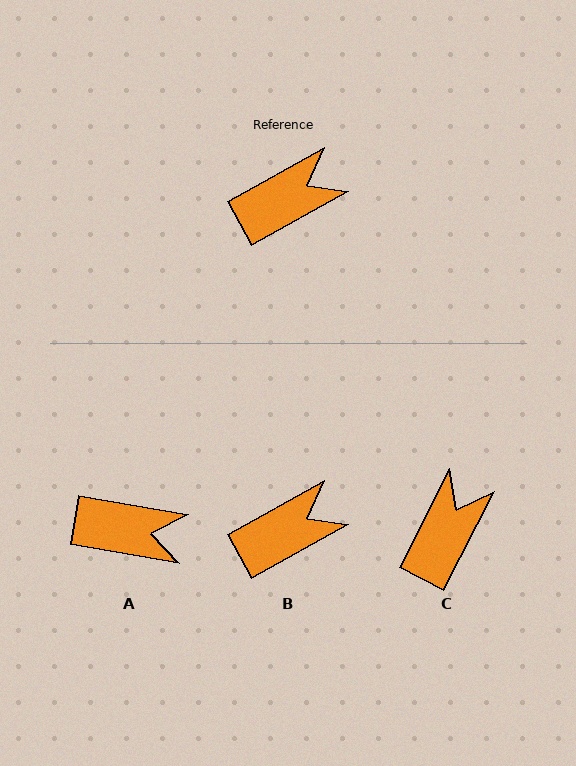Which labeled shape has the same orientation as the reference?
B.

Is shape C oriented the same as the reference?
No, it is off by about 34 degrees.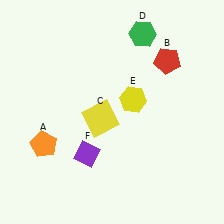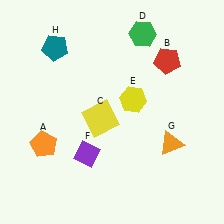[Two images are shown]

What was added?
An orange triangle (G), a teal pentagon (H) were added in Image 2.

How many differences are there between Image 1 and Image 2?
There are 2 differences between the two images.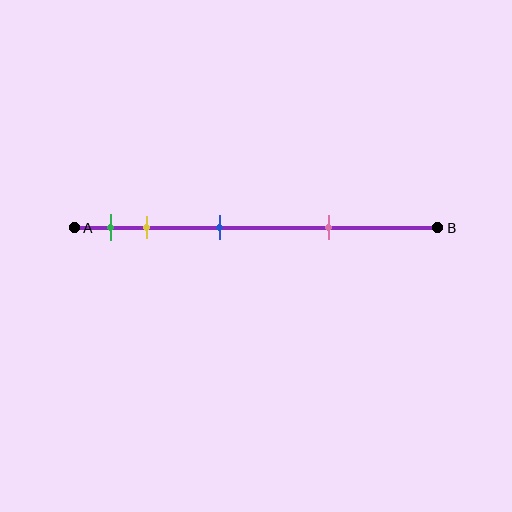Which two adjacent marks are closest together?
The green and yellow marks are the closest adjacent pair.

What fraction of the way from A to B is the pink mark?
The pink mark is approximately 70% (0.7) of the way from A to B.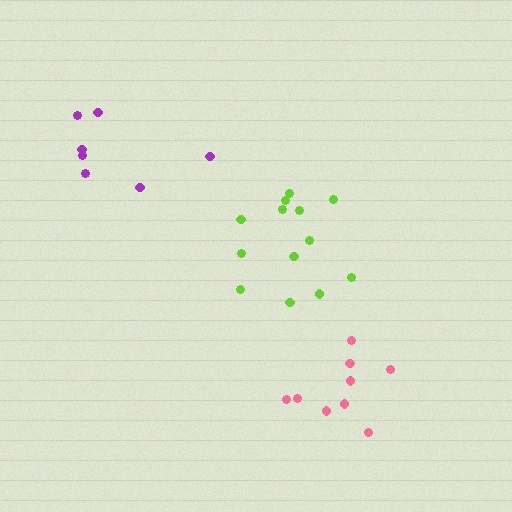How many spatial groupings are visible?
There are 3 spatial groupings.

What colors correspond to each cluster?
The clusters are colored: purple, pink, lime.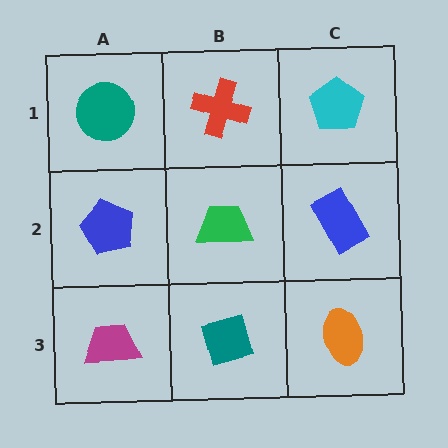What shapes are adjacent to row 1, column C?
A blue rectangle (row 2, column C), a red cross (row 1, column B).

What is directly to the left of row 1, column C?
A red cross.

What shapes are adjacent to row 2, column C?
A cyan pentagon (row 1, column C), an orange ellipse (row 3, column C), a green trapezoid (row 2, column B).